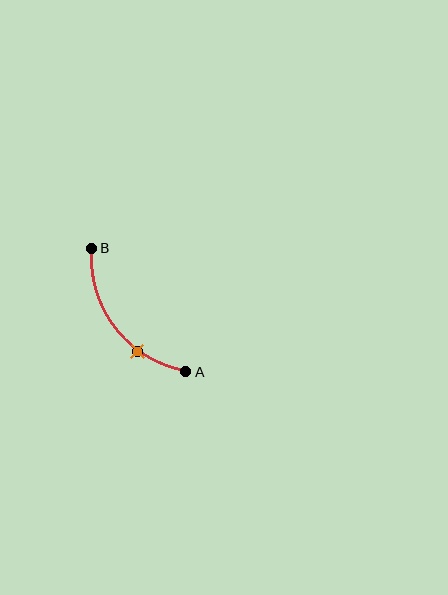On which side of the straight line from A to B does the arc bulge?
The arc bulges below and to the left of the straight line connecting A and B.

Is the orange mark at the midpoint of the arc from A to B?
No. The orange mark lies on the arc but is closer to endpoint A. The arc midpoint would be at the point on the curve equidistant along the arc from both A and B.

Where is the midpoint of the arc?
The arc midpoint is the point on the curve farthest from the straight line joining A and B. It sits below and to the left of that line.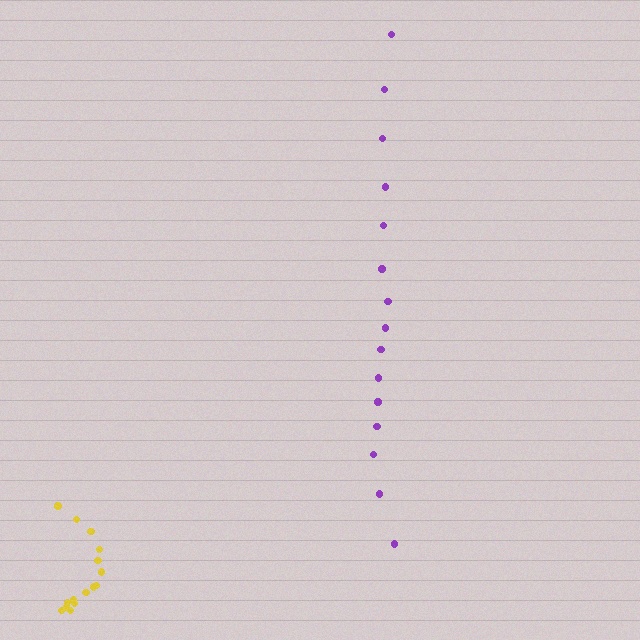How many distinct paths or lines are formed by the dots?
There are 2 distinct paths.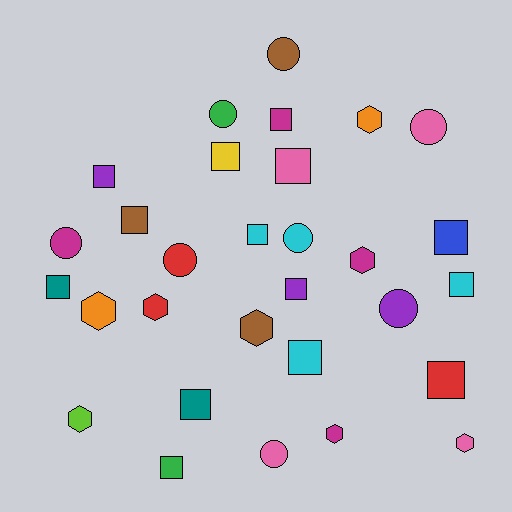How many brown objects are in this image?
There are 3 brown objects.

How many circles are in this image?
There are 8 circles.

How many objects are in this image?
There are 30 objects.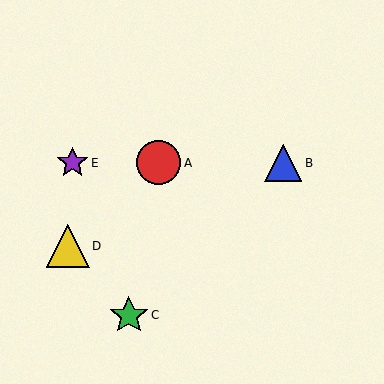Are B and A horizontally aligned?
Yes, both are at y≈163.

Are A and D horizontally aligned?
No, A is at y≈163 and D is at y≈246.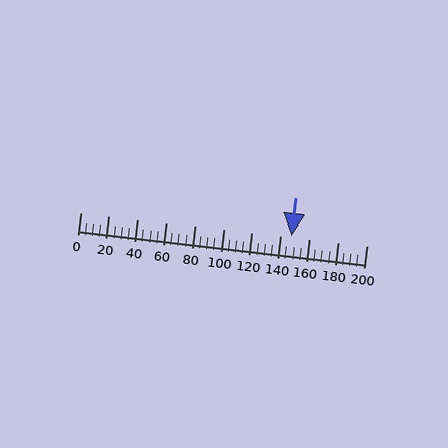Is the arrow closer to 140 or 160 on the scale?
The arrow is closer to 140.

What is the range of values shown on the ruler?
The ruler shows values from 0 to 200.